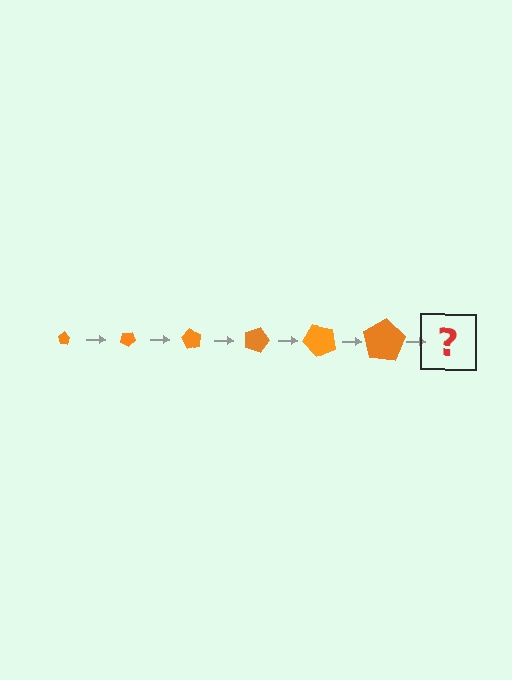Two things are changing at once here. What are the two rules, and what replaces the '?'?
The two rules are that the pentagon grows larger each step and it rotates 30 degrees each step. The '?' should be a pentagon, larger than the previous one and rotated 180 degrees from the start.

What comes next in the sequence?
The next element should be a pentagon, larger than the previous one and rotated 180 degrees from the start.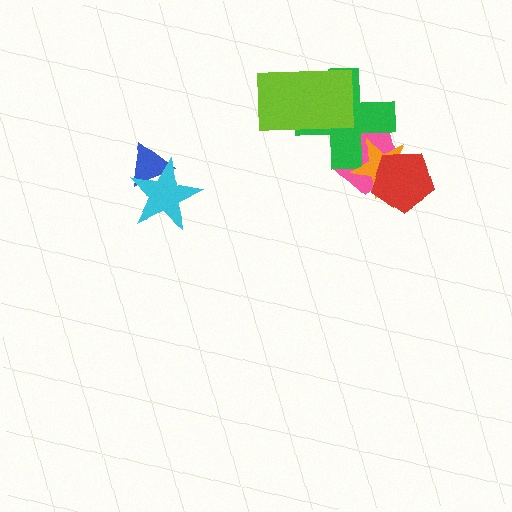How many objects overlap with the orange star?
3 objects overlap with the orange star.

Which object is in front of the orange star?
The red pentagon is in front of the orange star.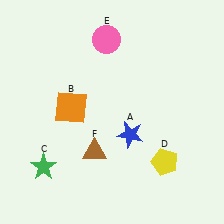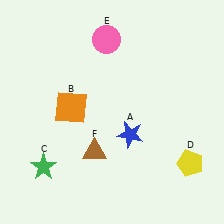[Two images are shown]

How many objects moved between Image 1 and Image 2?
1 object moved between the two images.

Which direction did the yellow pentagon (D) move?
The yellow pentagon (D) moved right.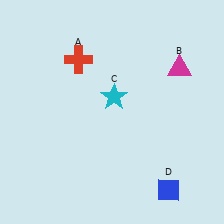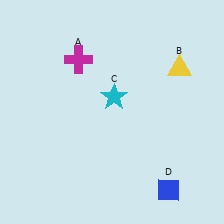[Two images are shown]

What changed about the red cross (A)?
In Image 1, A is red. In Image 2, it changed to magenta.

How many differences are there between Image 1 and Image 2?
There are 2 differences between the two images.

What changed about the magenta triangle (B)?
In Image 1, B is magenta. In Image 2, it changed to yellow.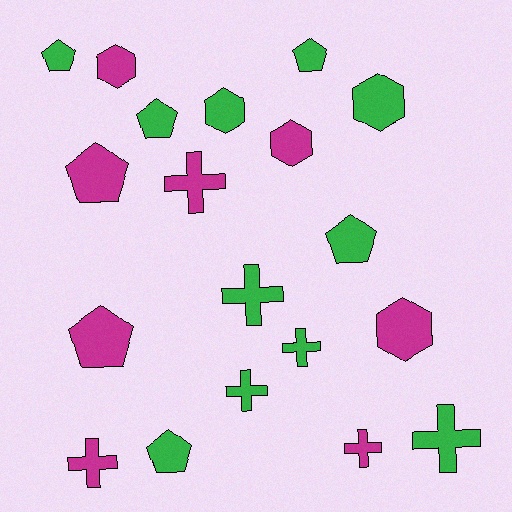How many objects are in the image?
There are 19 objects.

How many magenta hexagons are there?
There are 3 magenta hexagons.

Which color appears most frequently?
Green, with 11 objects.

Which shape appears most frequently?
Pentagon, with 7 objects.